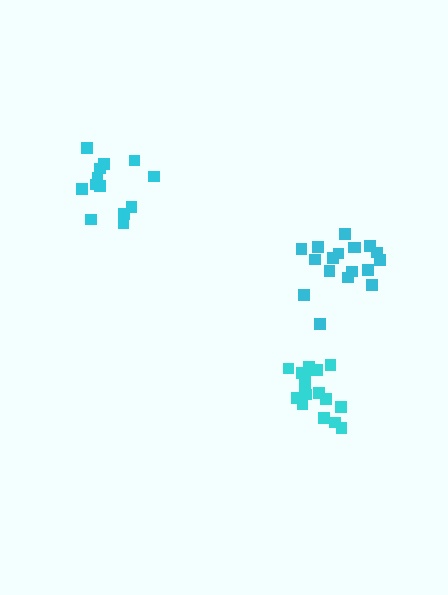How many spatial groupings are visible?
There are 3 spatial groupings.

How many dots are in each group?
Group 1: 16 dots, Group 2: 13 dots, Group 3: 18 dots (47 total).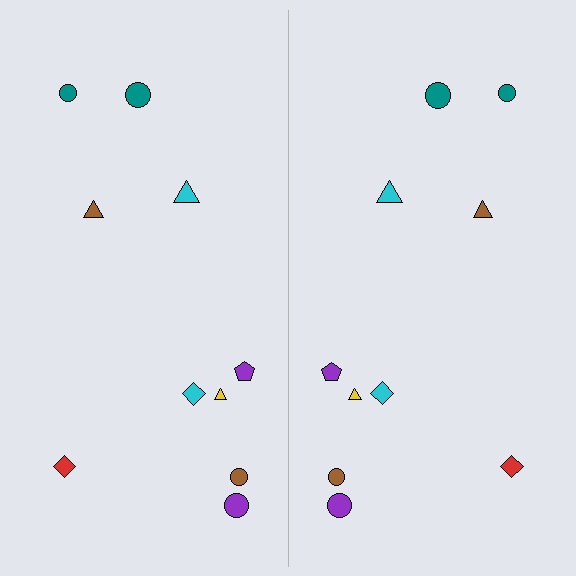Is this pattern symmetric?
Yes, this pattern has bilateral (reflection) symmetry.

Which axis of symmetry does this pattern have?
The pattern has a vertical axis of symmetry running through the center of the image.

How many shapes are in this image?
There are 20 shapes in this image.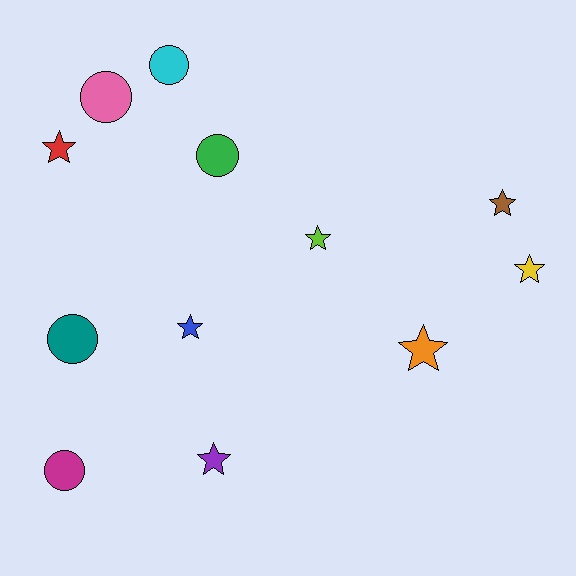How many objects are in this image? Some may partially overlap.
There are 12 objects.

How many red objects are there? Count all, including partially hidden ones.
There is 1 red object.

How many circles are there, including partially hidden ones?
There are 5 circles.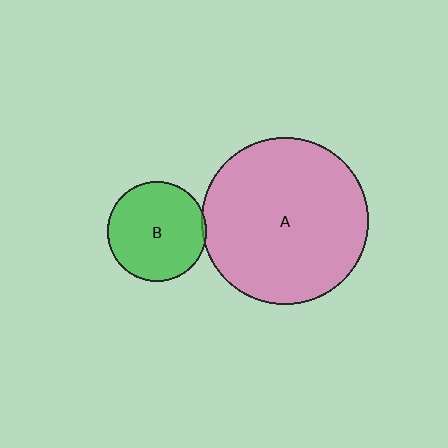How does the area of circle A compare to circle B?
Approximately 2.8 times.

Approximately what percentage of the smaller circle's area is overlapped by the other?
Approximately 5%.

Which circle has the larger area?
Circle A (pink).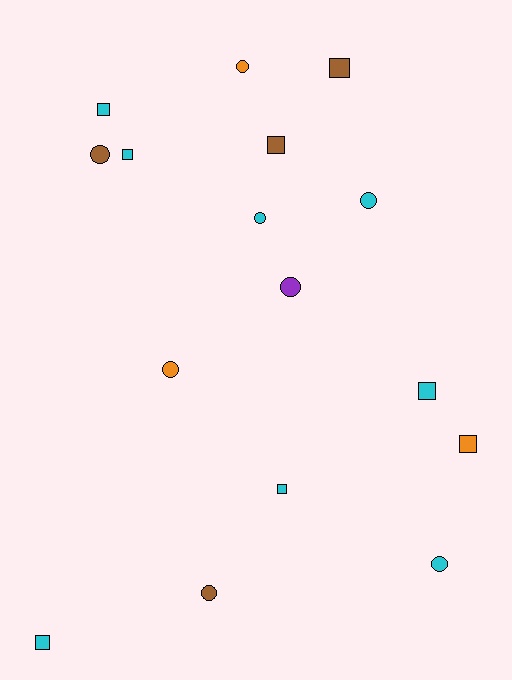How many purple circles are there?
There is 1 purple circle.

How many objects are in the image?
There are 16 objects.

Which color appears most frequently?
Cyan, with 8 objects.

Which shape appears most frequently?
Circle, with 8 objects.